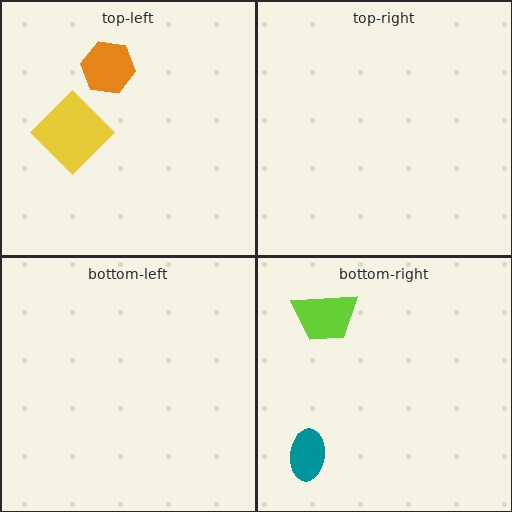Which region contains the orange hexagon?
The top-left region.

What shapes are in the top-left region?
The yellow diamond, the orange hexagon.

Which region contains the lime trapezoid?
The bottom-right region.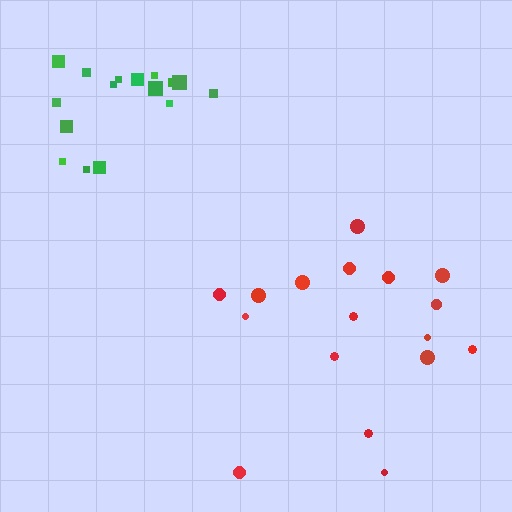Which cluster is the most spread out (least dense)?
Red.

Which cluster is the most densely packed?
Green.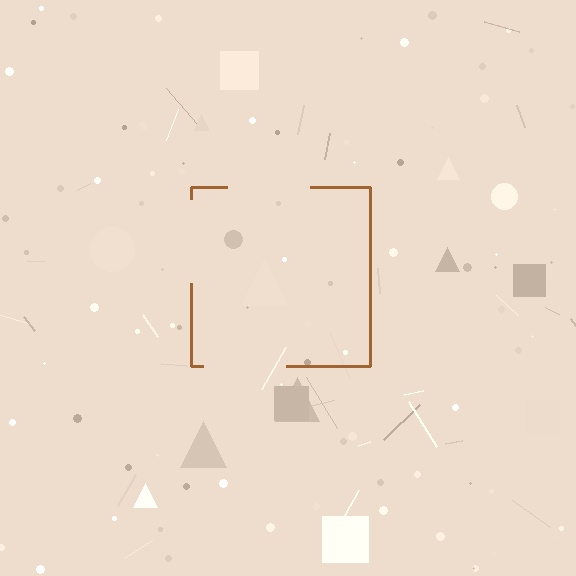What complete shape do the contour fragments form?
The contour fragments form a square.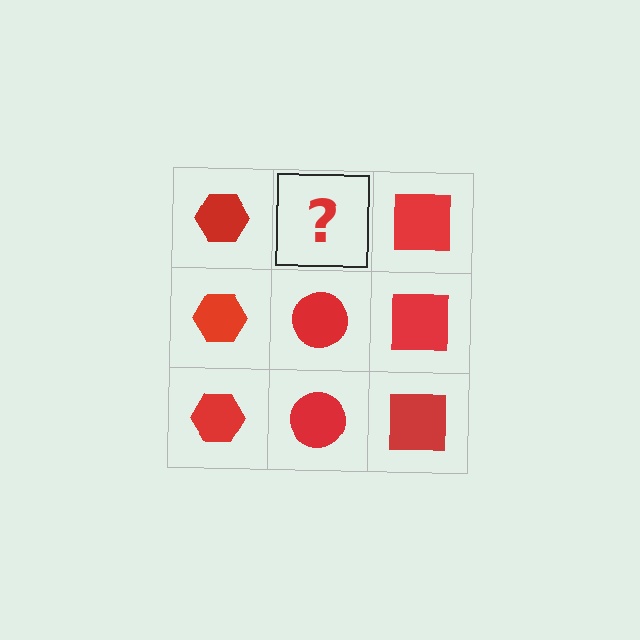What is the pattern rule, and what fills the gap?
The rule is that each column has a consistent shape. The gap should be filled with a red circle.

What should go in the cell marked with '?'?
The missing cell should contain a red circle.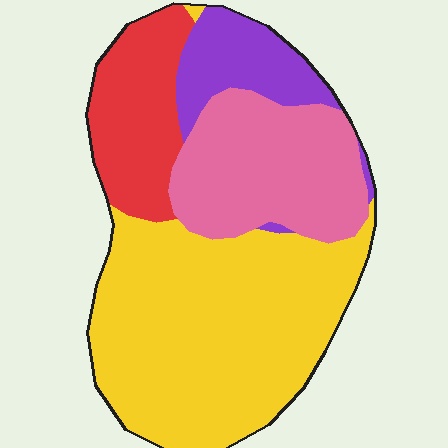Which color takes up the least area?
Purple, at roughly 10%.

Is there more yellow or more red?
Yellow.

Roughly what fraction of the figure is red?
Red covers roughly 15% of the figure.